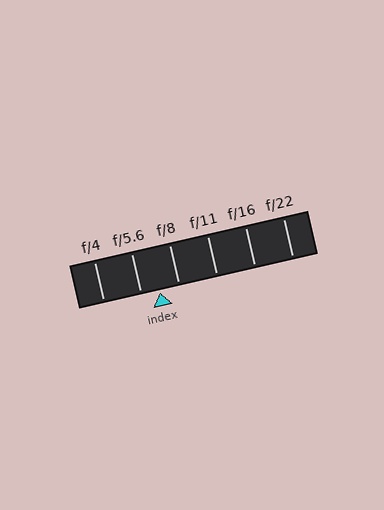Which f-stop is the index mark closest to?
The index mark is closest to f/5.6.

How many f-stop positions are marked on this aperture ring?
There are 6 f-stop positions marked.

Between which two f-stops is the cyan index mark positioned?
The index mark is between f/5.6 and f/8.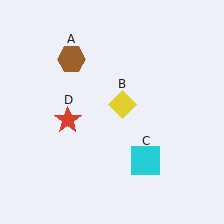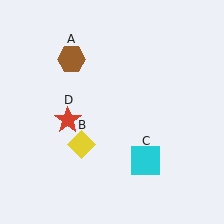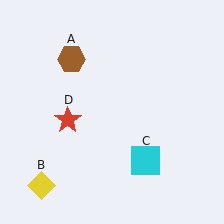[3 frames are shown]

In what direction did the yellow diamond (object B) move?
The yellow diamond (object B) moved down and to the left.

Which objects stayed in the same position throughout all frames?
Brown hexagon (object A) and cyan square (object C) and red star (object D) remained stationary.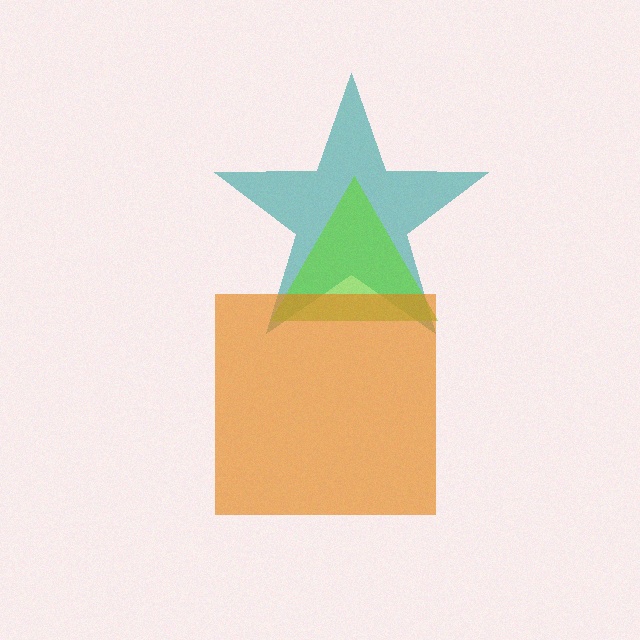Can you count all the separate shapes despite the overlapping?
Yes, there are 3 separate shapes.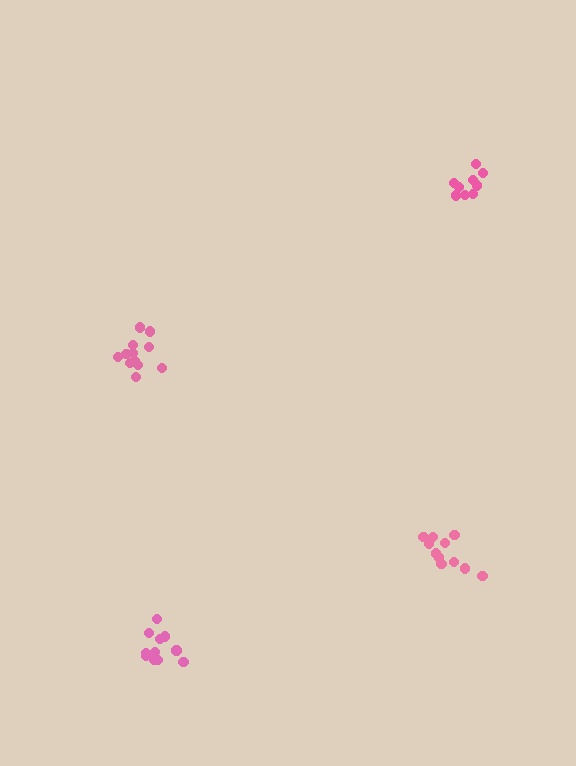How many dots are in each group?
Group 1: 12 dots, Group 2: 11 dots, Group 3: 9 dots, Group 4: 11 dots (43 total).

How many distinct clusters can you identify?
There are 4 distinct clusters.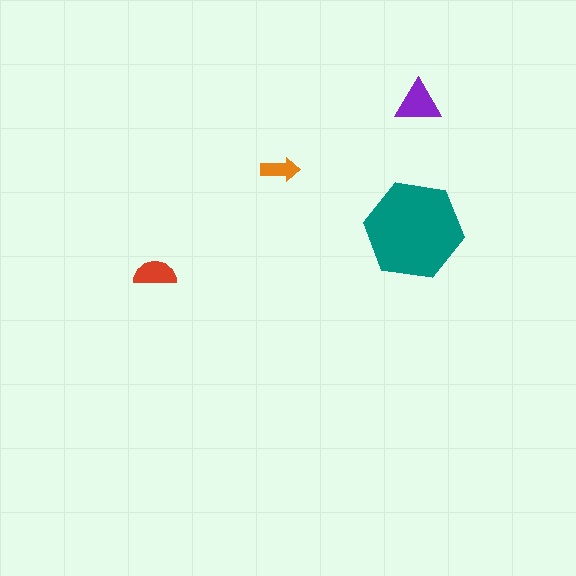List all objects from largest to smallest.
The teal hexagon, the purple triangle, the red semicircle, the orange arrow.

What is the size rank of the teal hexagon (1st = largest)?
1st.